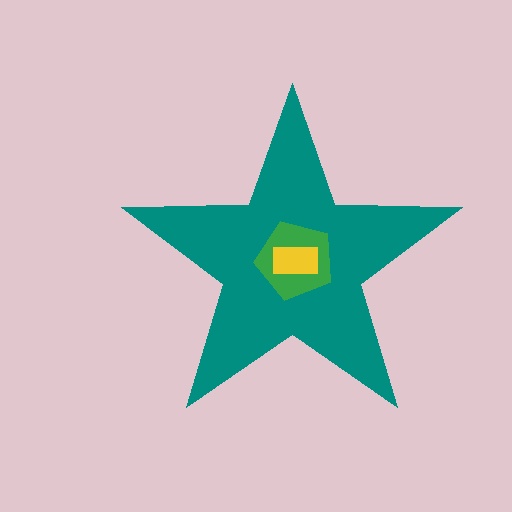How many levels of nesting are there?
3.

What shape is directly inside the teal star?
The green pentagon.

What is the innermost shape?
The yellow rectangle.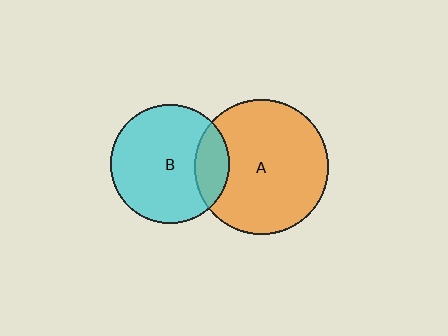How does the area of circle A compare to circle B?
Approximately 1.3 times.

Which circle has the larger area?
Circle A (orange).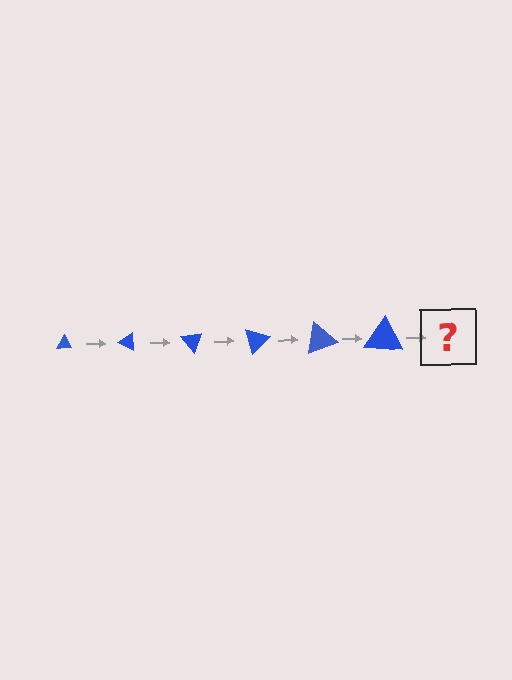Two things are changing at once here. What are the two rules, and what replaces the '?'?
The two rules are that the triangle grows larger each step and it rotates 25 degrees each step. The '?' should be a triangle, larger than the previous one and rotated 150 degrees from the start.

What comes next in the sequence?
The next element should be a triangle, larger than the previous one and rotated 150 degrees from the start.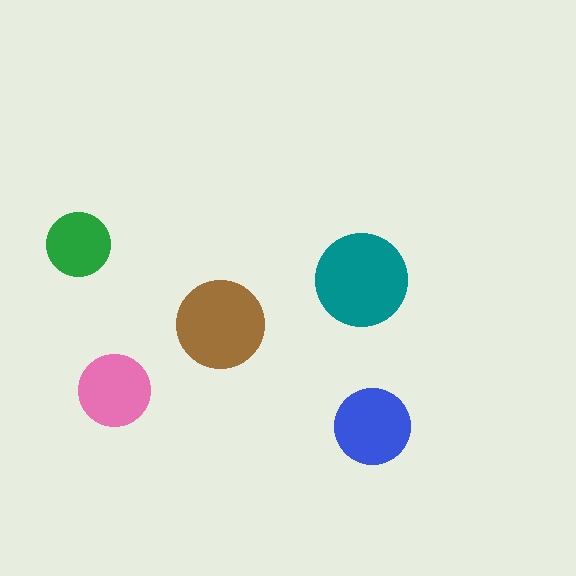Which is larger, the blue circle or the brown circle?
The brown one.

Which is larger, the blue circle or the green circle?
The blue one.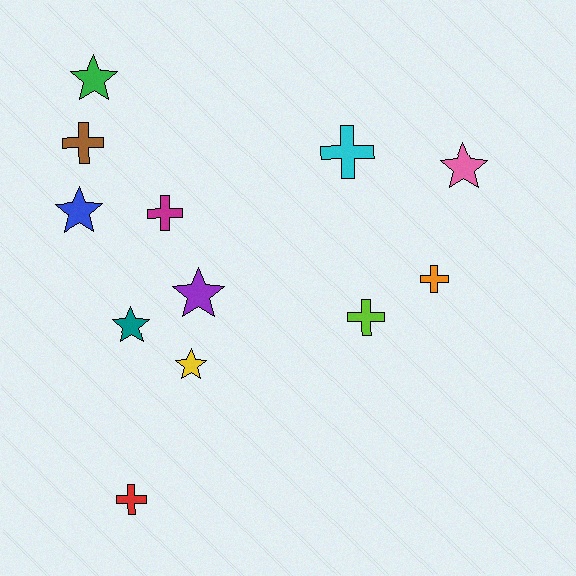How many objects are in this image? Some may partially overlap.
There are 12 objects.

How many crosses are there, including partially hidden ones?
There are 6 crosses.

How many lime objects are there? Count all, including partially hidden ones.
There is 1 lime object.